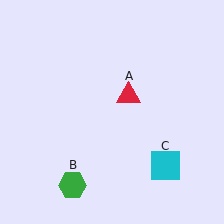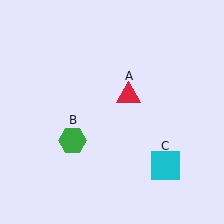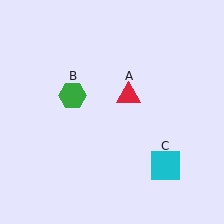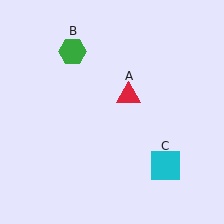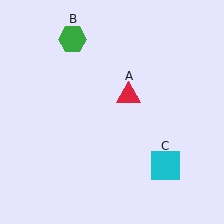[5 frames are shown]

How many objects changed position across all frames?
1 object changed position: green hexagon (object B).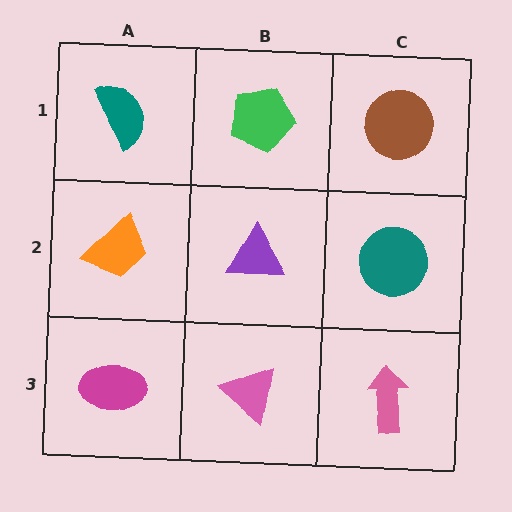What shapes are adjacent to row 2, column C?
A brown circle (row 1, column C), a pink arrow (row 3, column C), a purple triangle (row 2, column B).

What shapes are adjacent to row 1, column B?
A purple triangle (row 2, column B), a teal semicircle (row 1, column A), a brown circle (row 1, column C).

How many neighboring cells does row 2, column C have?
3.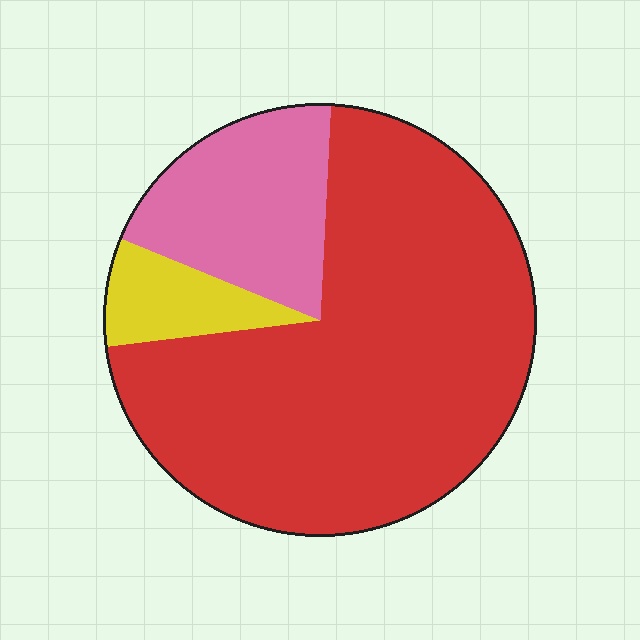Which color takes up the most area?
Red, at roughly 70%.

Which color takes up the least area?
Yellow, at roughly 10%.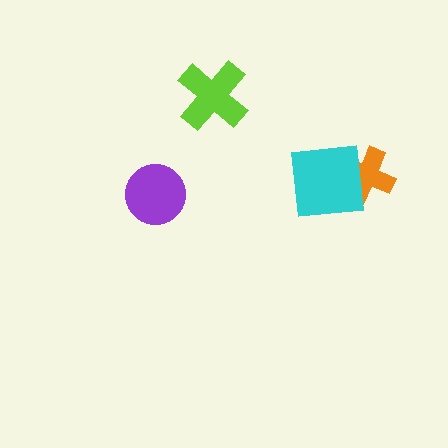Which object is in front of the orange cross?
The cyan square is in front of the orange cross.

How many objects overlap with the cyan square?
1 object overlaps with the cyan square.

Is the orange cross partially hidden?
Yes, it is partially covered by another shape.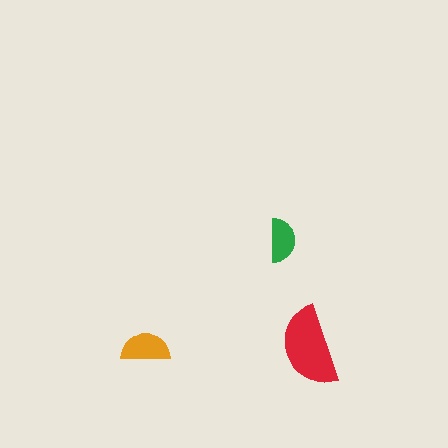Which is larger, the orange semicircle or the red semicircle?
The red one.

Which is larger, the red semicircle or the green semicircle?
The red one.